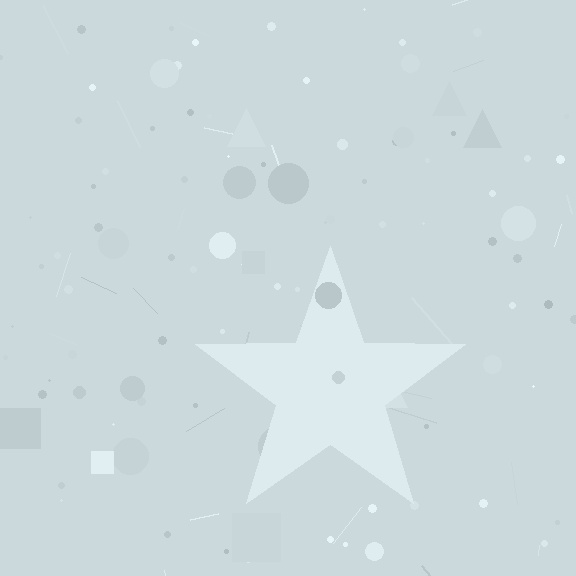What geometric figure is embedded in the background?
A star is embedded in the background.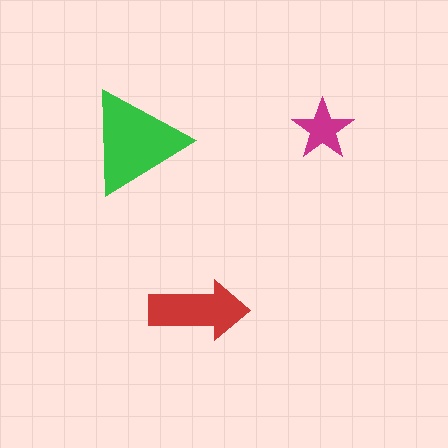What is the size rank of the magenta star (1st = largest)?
3rd.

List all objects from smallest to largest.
The magenta star, the red arrow, the green triangle.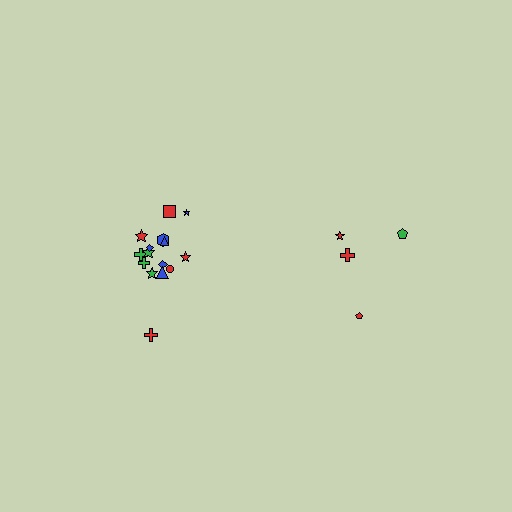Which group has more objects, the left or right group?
The left group.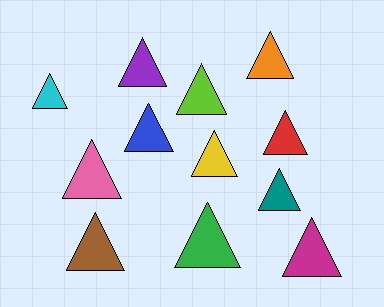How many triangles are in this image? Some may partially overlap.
There are 12 triangles.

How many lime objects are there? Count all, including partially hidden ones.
There is 1 lime object.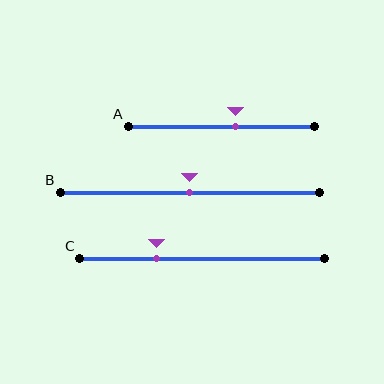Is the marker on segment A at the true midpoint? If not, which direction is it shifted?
No, the marker on segment A is shifted to the right by about 8% of the segment length.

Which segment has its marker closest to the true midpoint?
Segment B has its marker closest to the true midpoint.